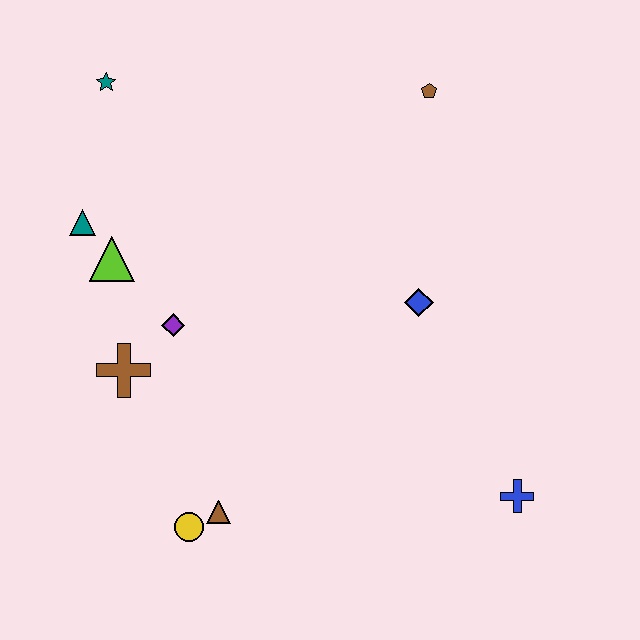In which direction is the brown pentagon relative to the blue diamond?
The brown pentagon is above the blue diamond.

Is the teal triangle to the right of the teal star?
No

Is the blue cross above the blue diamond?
No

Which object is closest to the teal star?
The teal triangle is closest to the teal star.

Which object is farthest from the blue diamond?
The teal star is farthest from the blue diamond.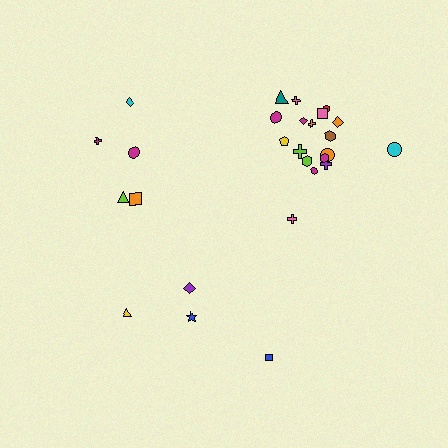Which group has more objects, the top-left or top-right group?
The top-right group.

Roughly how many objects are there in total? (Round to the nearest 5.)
Roughly 25 objects in total.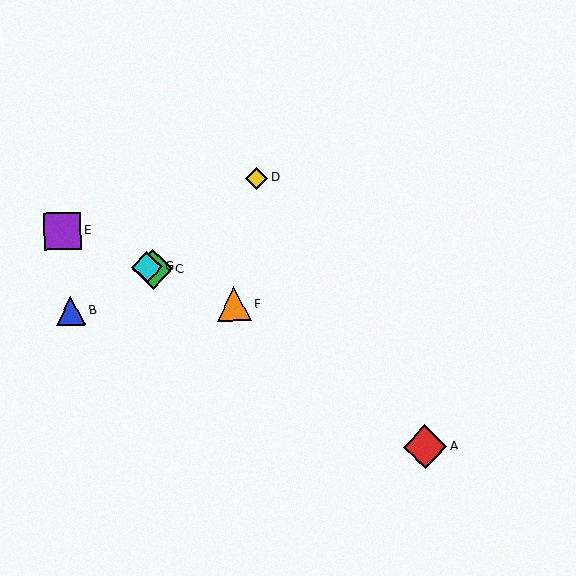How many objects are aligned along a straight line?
4 objects (C, E, F, G) are aligned along a straight line.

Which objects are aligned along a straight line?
Objects C, E, F, G are aligned along a straight line.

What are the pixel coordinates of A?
Object A is at (425, 447).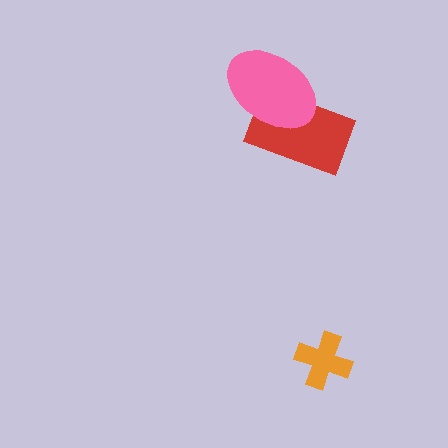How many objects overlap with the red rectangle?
1 object overlaps with the red rectangle.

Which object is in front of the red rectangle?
The pink ellipse is in front of the red rectangle.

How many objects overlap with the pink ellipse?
1 object overlaps with the pink ellipse.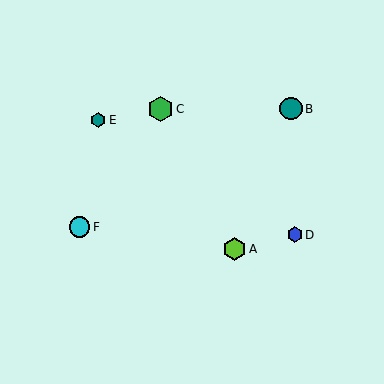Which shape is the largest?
The green hexagon (labeled C) is the largest.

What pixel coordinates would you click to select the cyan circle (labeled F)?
Click at (80, 227) to select the cyan circle F.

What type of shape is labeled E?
Shape E is a teal hexagon.